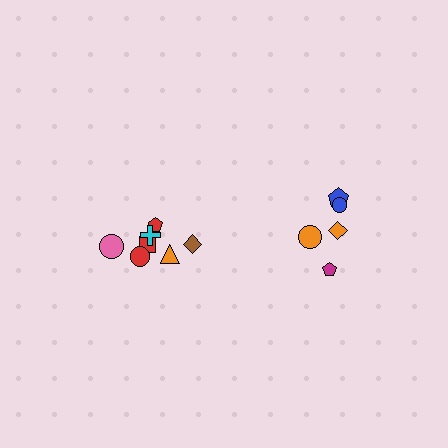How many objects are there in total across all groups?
There are 12 objects.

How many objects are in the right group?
There are 5 objects.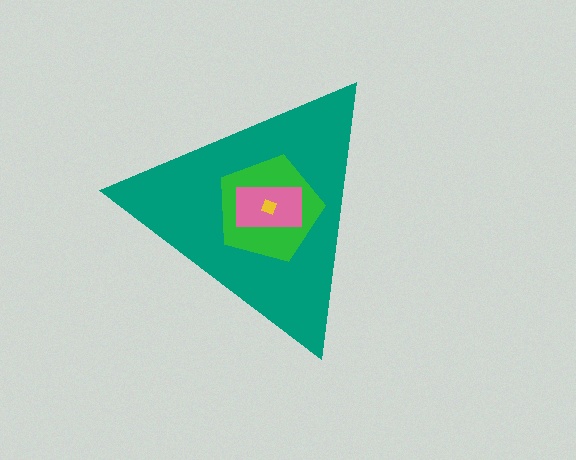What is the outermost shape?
The teal triangle.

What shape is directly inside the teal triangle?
The green pentagon.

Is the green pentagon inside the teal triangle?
Yes.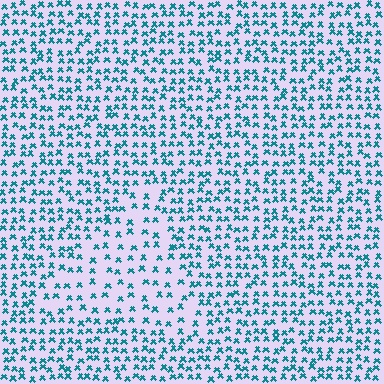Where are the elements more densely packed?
The elements are more densely packed outside the triangle boundary.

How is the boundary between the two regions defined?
The boundary is defined by a change in element density (approximately 1.8x ratio). All elements are the same color, size, and shape.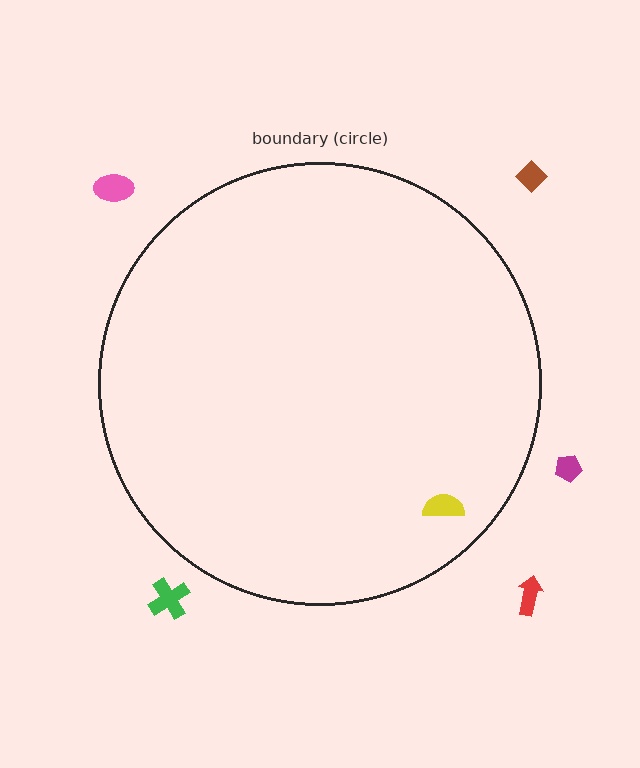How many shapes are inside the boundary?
1 inside, 5 outside.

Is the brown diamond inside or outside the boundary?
Outside.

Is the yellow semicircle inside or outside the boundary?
Inside.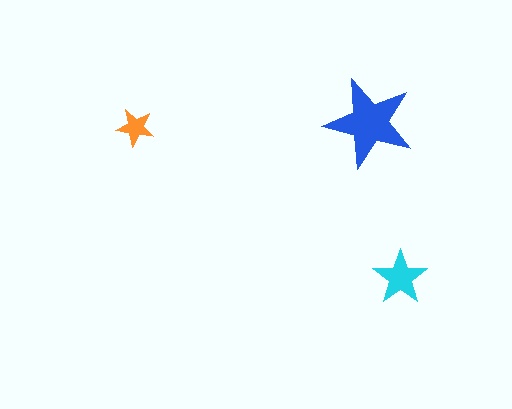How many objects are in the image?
There are 3 objects in the image.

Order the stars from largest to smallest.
the blue one, the cyan one, the orange one.